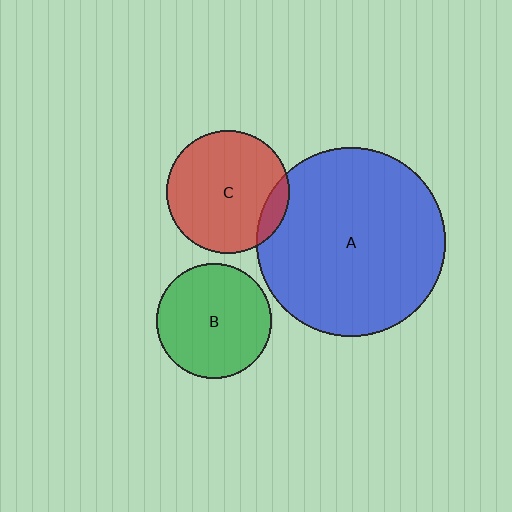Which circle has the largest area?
Circle A (blue).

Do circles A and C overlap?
Yes.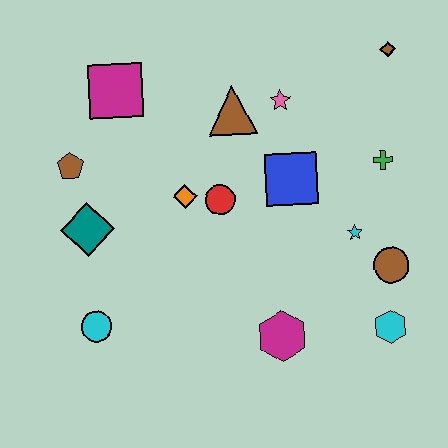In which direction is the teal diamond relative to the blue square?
The teal diamond is to the left of the blue square.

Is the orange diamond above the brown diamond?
No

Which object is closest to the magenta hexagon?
The cyan hexagon is closest to the magenta hexagon.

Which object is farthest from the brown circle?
The brown pentagon is farthest from the brown circle.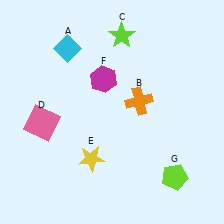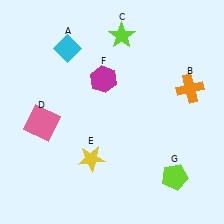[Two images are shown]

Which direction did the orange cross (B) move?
The orange cross (B) moved right.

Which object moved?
The orange cross (B) moved right.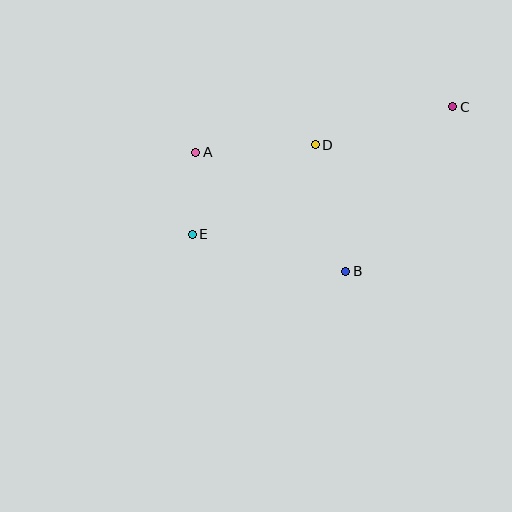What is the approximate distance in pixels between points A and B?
The distance between A and B is approximately 192 pixels.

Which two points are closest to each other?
Points A and E are closest to each other.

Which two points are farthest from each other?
Points C and E are farthest from each other.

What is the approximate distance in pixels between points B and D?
The distance between B and D is approximately 131 pixels.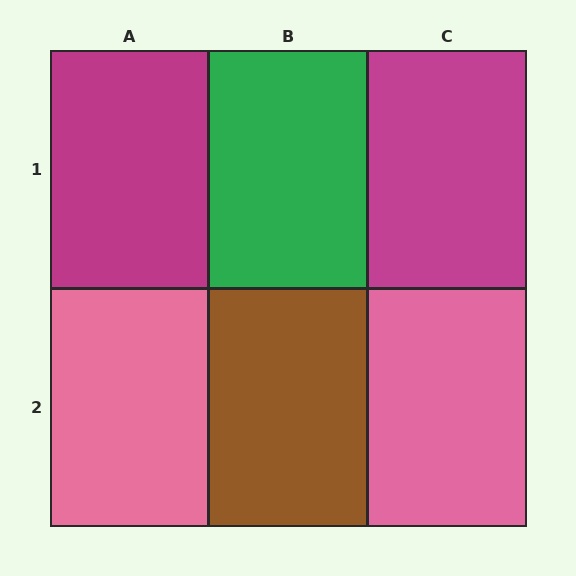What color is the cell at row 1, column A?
Magenta.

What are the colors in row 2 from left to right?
Pink, brown, pink.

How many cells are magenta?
2 cells are magenta.